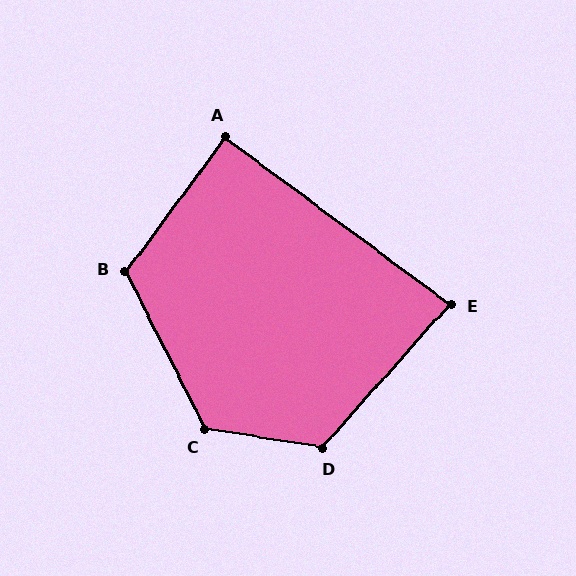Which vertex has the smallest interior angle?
E, at approximately 85 degrees.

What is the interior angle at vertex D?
Approximately 123 degrees (obtuse).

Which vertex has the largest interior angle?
C, at approximately 126 degrees.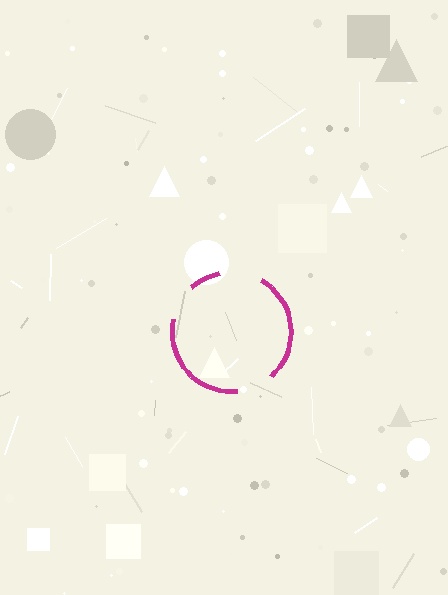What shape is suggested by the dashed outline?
The dashed outline suggests a circle.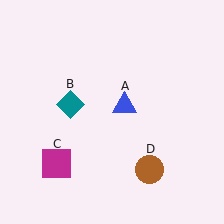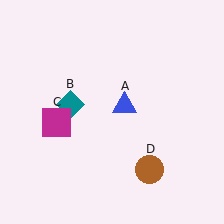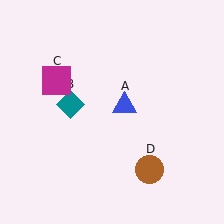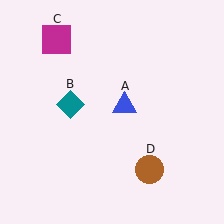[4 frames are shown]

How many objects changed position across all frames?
1 object changed position: magenta square (object C).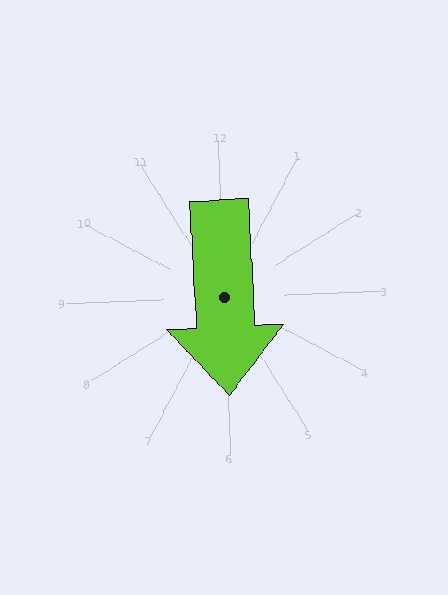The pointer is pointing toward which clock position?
Roughly 6 o'clock.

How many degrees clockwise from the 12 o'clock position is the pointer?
Approximately 179 degrees.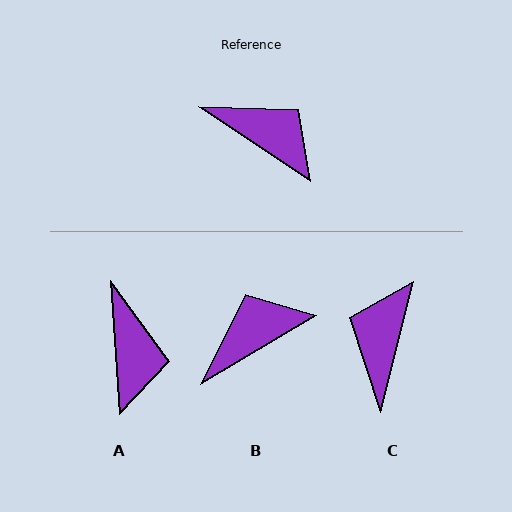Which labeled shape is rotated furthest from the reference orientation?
C, about 110 degrees away.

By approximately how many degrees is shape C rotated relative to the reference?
Approximately 110 degrees counter-clockwise.